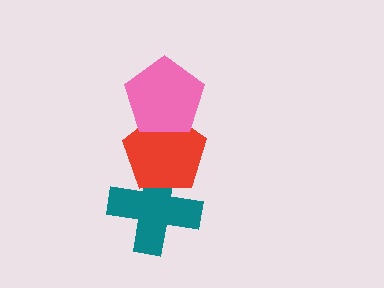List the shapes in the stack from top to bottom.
From top to bottom: the pink pentagon, the red pentagon, the teal cross.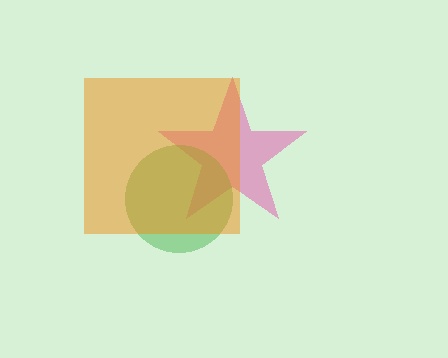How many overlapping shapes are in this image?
There are 3 overlapping shapes in the image.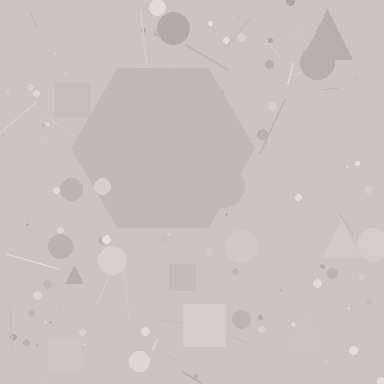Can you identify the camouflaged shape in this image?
The camouflaged shape is a hexagon.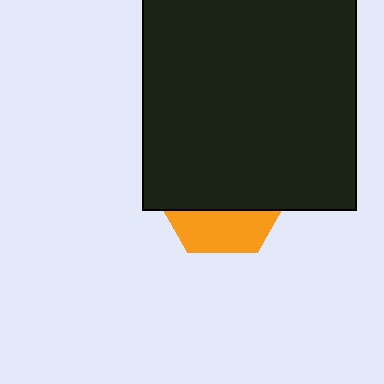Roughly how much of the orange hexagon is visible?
A small part of it is visible (roughly 31%).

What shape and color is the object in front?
The object in front is a black square.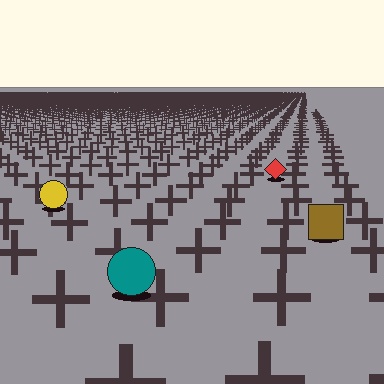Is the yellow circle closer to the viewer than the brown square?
No. The brown square is closer — you can tell from the texture gradient: the ground texture is coarser near it.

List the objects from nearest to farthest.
From nearest to farthest: the teal circle, the brown square, the yellow circle, the red diamond.